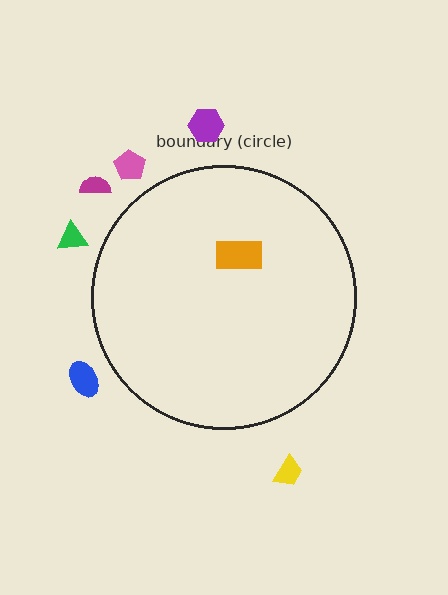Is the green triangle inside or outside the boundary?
Outside.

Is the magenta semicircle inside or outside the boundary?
Outside.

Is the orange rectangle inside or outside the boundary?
Inside.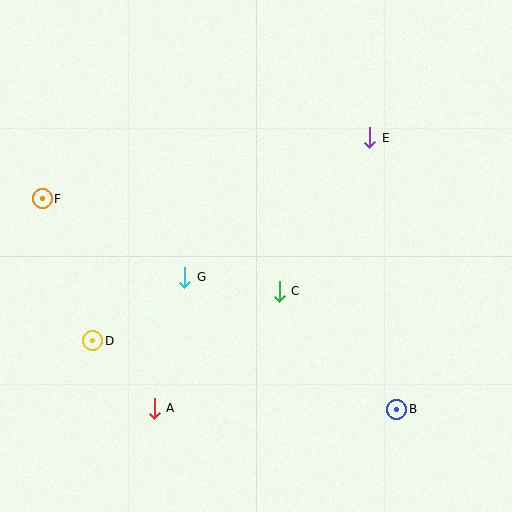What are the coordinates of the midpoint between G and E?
The midpoint between G and E is at (277, 208).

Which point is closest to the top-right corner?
Point E is closest to the top-right corner.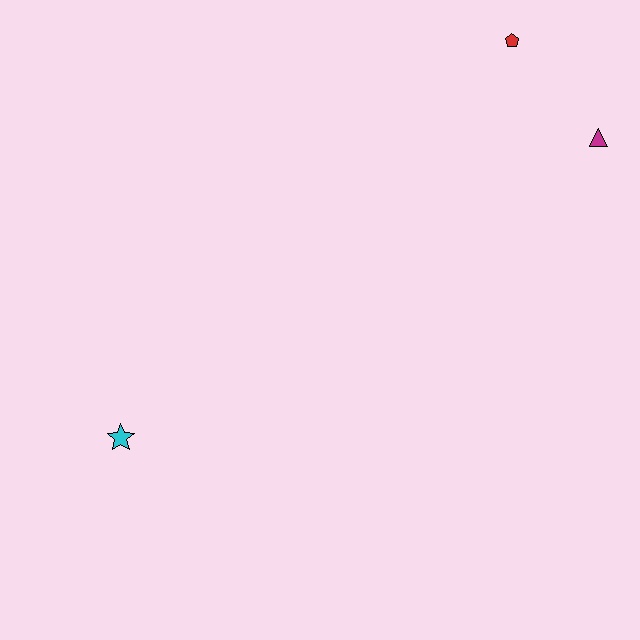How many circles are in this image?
There are no circles.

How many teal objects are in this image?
There are no teal objects.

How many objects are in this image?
There are 3 objects.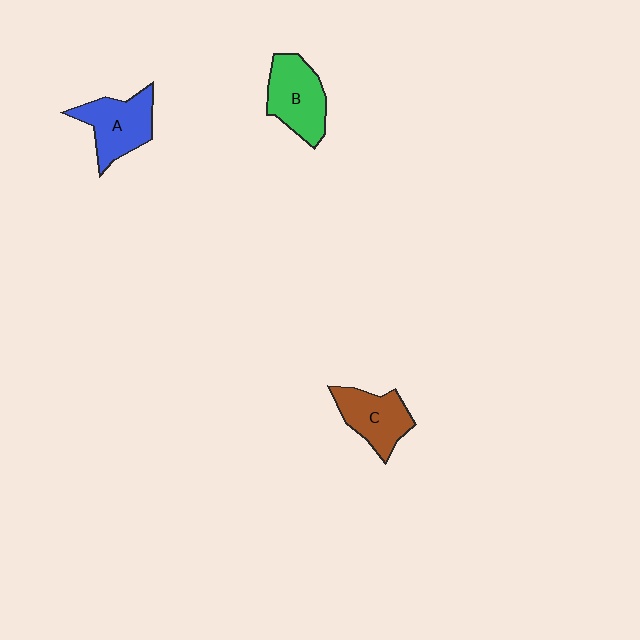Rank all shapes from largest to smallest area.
From largest to smallest: B (green), A (blue), C (brown).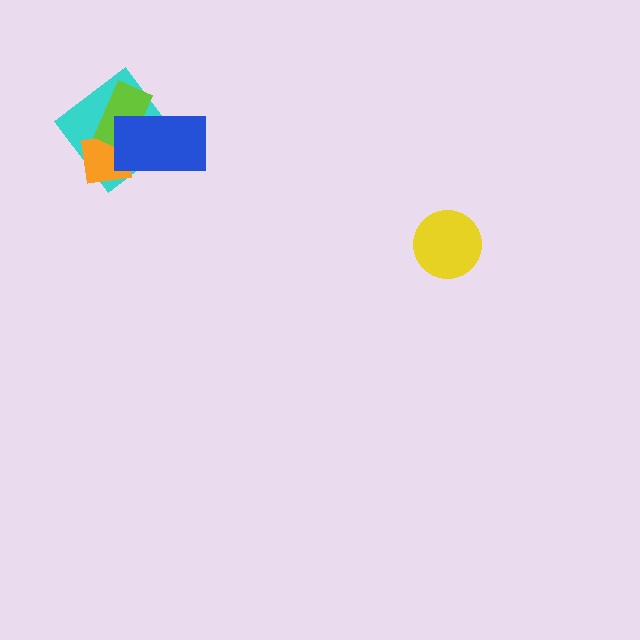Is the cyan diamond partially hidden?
Yes, it is partially covered by another shape.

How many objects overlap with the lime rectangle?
3 objects overlap with the lime rectangle.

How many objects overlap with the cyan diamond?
3 objects overlap with the cyan diamond.